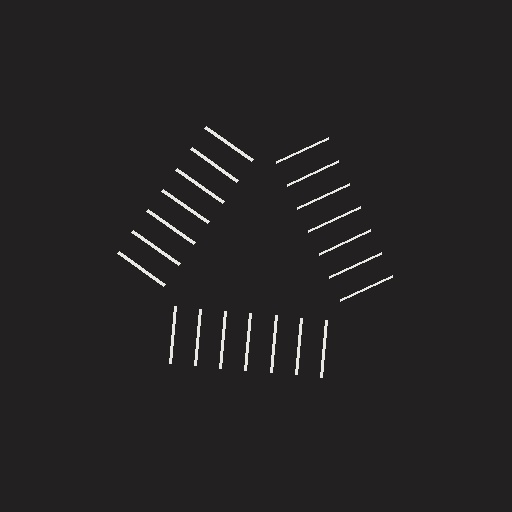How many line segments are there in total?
21 — 7 along each of the 3 edges.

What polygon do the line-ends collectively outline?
An illusory triangle — the line segments terminate on its edges but no continuous stroke is drawn.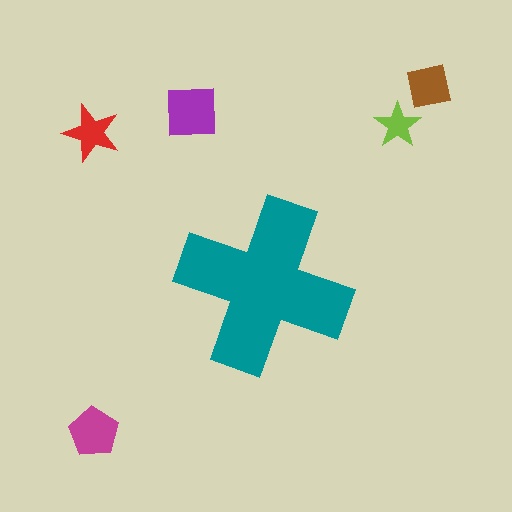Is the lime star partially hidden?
No, the lime star is fully visible.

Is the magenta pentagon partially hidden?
No, the magenta pentagon is fully visible.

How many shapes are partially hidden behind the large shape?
0 shapes are partially hidden.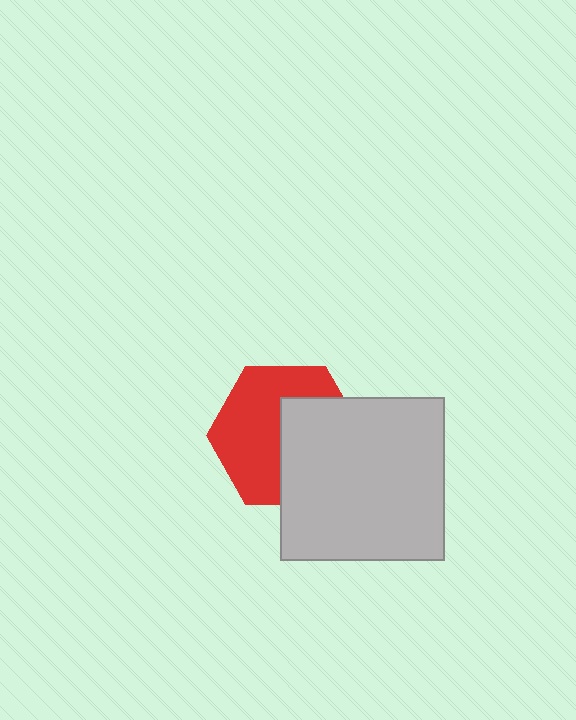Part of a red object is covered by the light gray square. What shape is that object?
It is a hexagon.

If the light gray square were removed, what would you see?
You would see the complete red hexagon.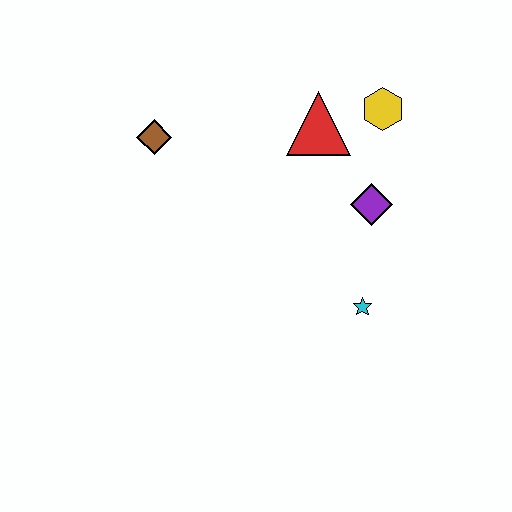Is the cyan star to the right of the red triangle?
Yes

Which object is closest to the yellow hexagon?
The red triangle is closest to the yellow hexagon.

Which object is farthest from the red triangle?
The cyan star is farthest from the red triangle.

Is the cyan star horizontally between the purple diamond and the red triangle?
Yes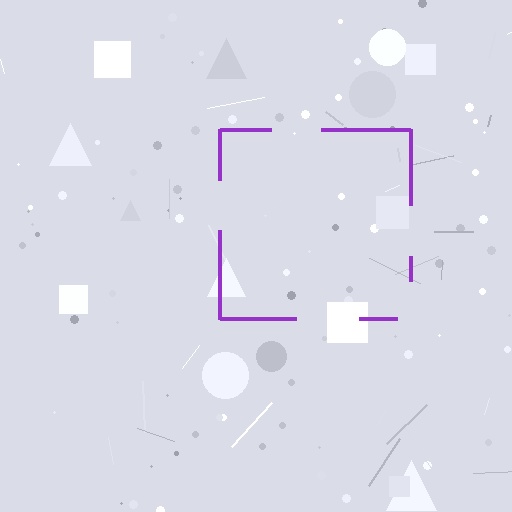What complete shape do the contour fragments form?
The contour fragments form a square.